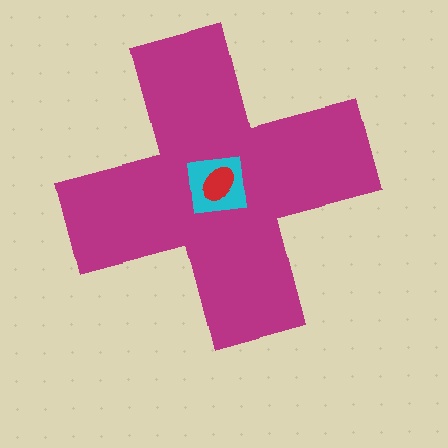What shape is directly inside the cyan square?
The red ellipse.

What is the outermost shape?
The magenta cross.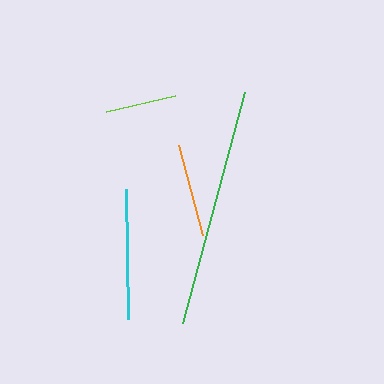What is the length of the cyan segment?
The cyan segment is approximately 130 pixels long.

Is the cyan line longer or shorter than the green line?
The green line is longer than the cyan line.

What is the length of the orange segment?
The orange segment is approximately 94 pixels long.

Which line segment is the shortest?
The lime line is the shortest at approximately 71 pixels.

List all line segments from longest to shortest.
From longest to shortest: green, cyan, orange, lime.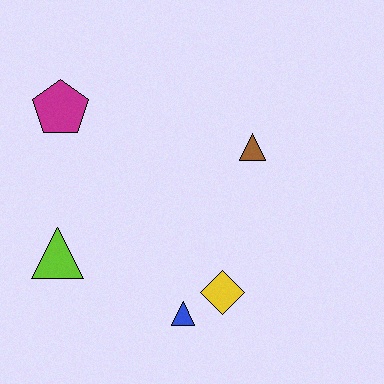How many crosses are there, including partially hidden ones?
There are no crosses.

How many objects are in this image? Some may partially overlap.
There are 5 objects.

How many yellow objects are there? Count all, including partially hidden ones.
There is 1 yellow object.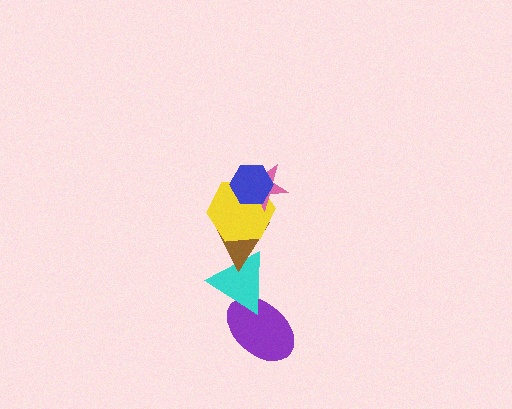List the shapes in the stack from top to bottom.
From top to bottom: the blue hexagon, the pink star, the yellow hexagon, the brown triangle, the cyan triangle, the purple ellipse.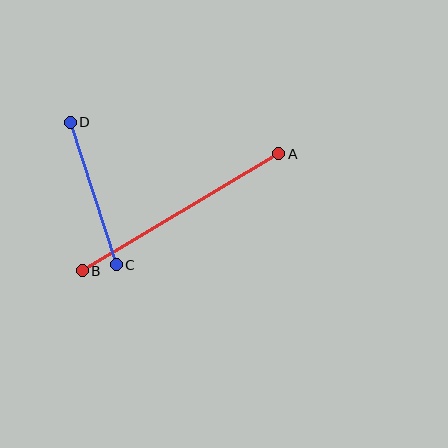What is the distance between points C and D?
The distance is approximately 150 pixels.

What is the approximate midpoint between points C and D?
The midpoint is at approximately (93, 194) pixels.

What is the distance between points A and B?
The distance is approximately 229 pixels.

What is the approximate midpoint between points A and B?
The midpoint is at approximately (180, 212) pixels.